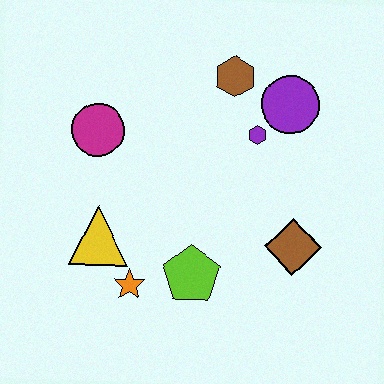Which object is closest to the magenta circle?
The yellow triangle is closest to the magenta circle.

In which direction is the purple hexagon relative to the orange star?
The purple hexagon is above the orange star.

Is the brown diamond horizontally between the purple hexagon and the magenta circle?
No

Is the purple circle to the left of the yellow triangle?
No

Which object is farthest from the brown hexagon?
The orange star is farthest from the brown hexagon.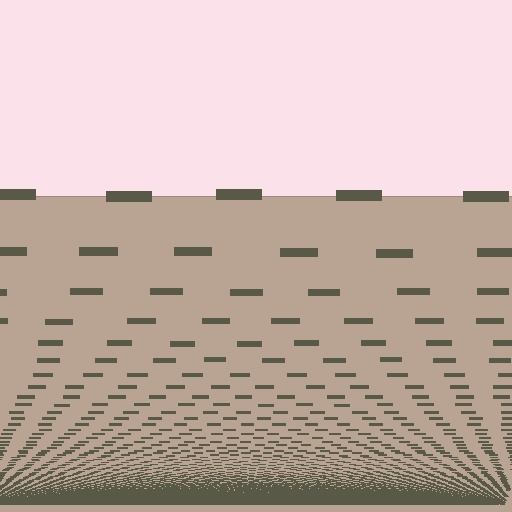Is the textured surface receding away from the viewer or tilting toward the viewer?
The surface appears to tilt toward the viewer. Texture elements get larger and sparser toward the top.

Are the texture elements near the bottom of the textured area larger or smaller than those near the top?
Smaller. The gradient is inverted — elements near the bottom are smaller and denser.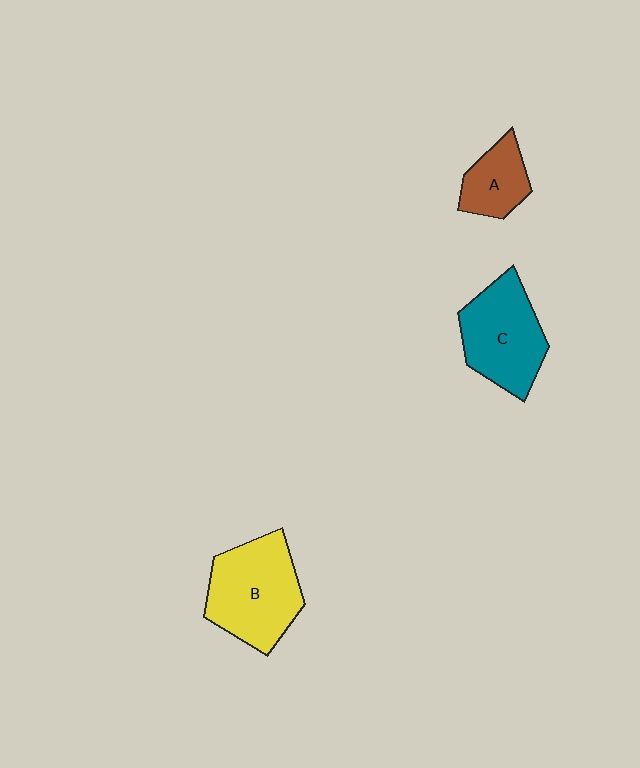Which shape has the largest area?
Shape B (yellow).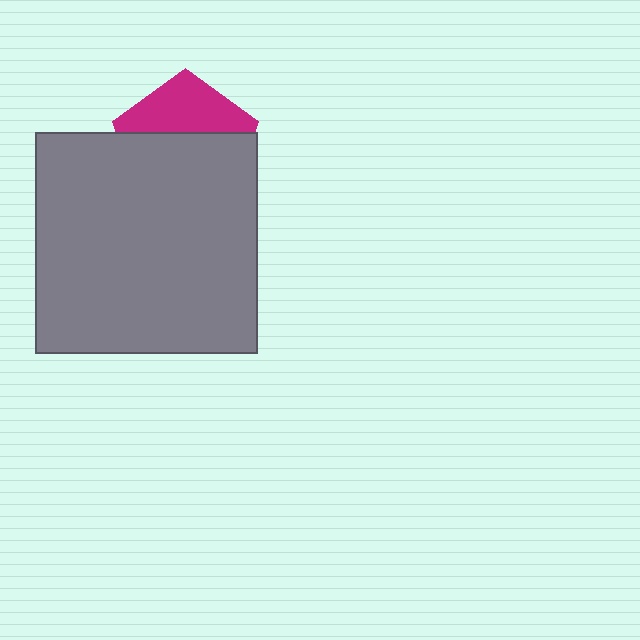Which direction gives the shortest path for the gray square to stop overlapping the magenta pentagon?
Moving down gives the shortest separation.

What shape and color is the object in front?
The object in front is a gray square.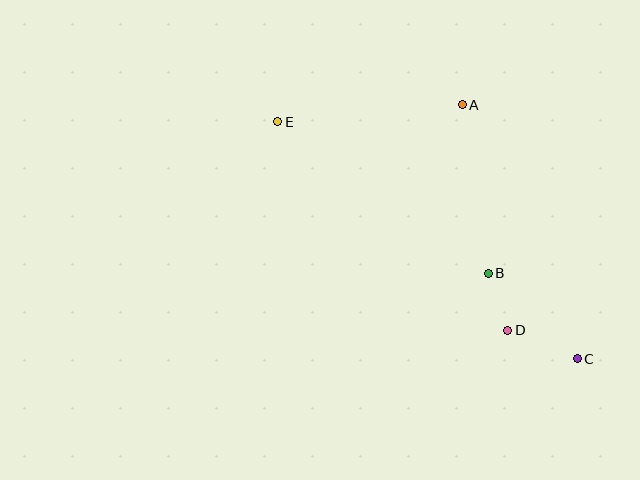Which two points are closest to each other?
Points B and D are closest to each other.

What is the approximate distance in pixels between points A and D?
The distance between A and D is approximately 230 pixels.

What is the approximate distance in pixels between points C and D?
The distance between C and D is approximately 75 pixels.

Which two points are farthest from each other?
Points C and E are farthest from each other.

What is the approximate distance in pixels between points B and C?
The distance between B and C is approximately 124 pixels.